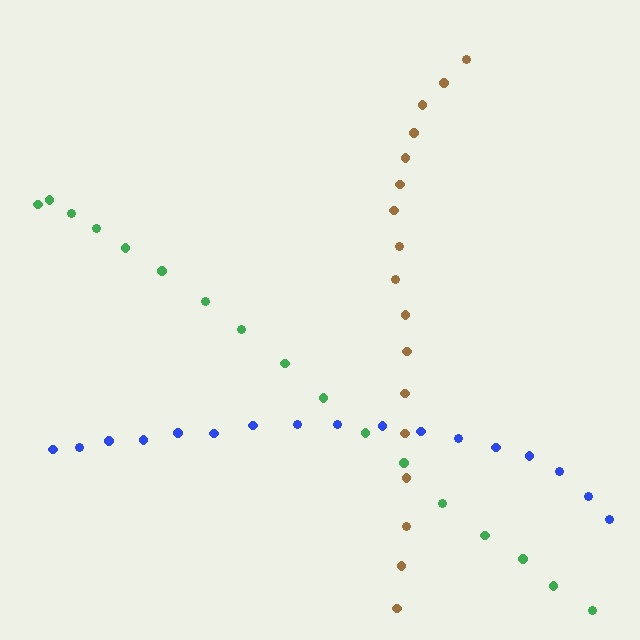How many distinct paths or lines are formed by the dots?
There are 3 distinct paths.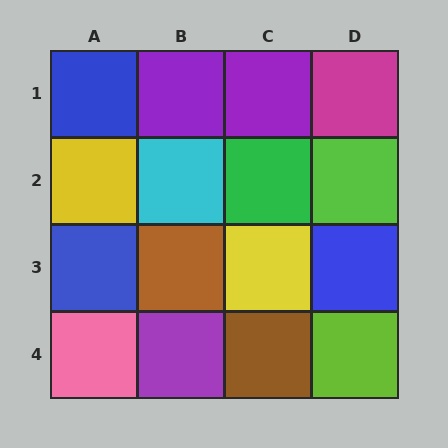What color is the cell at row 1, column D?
Magenta.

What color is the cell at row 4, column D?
Lime.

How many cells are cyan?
1 cell is cyan.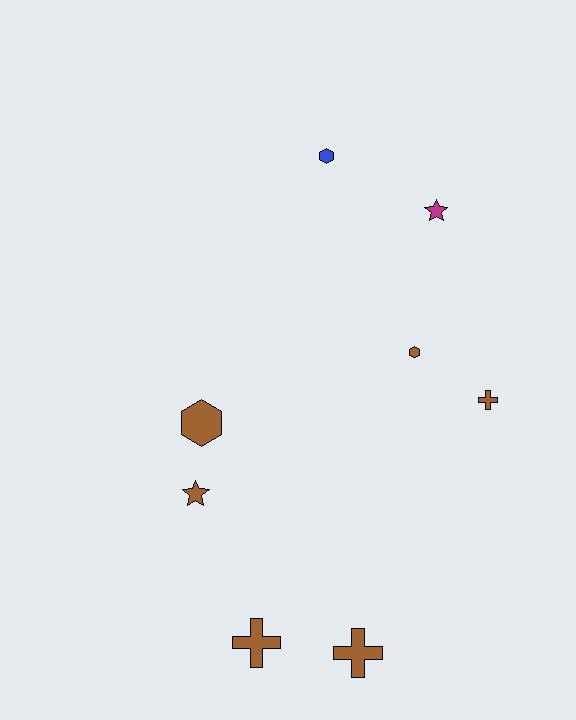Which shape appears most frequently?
Hexagon, with 3 objects.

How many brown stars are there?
There is 1 brown star.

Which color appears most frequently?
Brown, with 6 objects.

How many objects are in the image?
There are 8 objects.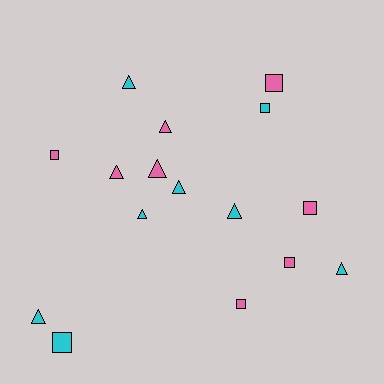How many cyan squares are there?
There are 2 cyan squares.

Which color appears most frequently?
Pink, with 8 objects.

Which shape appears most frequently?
Triangle, with 9 objects.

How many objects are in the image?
There are 16 objects.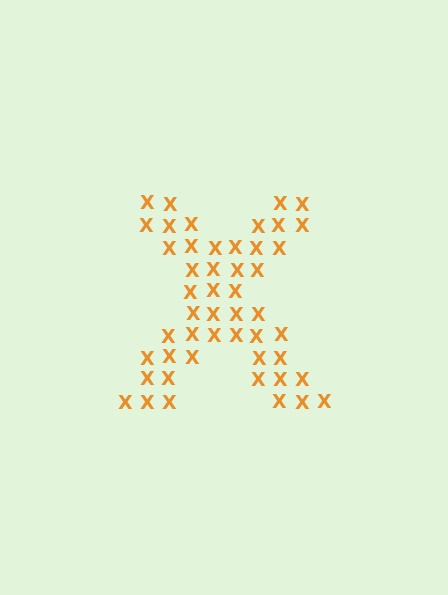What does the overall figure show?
The overall figure shows the letter X.